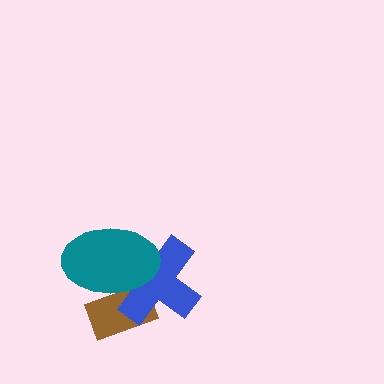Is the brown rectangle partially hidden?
Yes, it is partially covered by another shape.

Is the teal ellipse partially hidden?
No, no other shape covers it.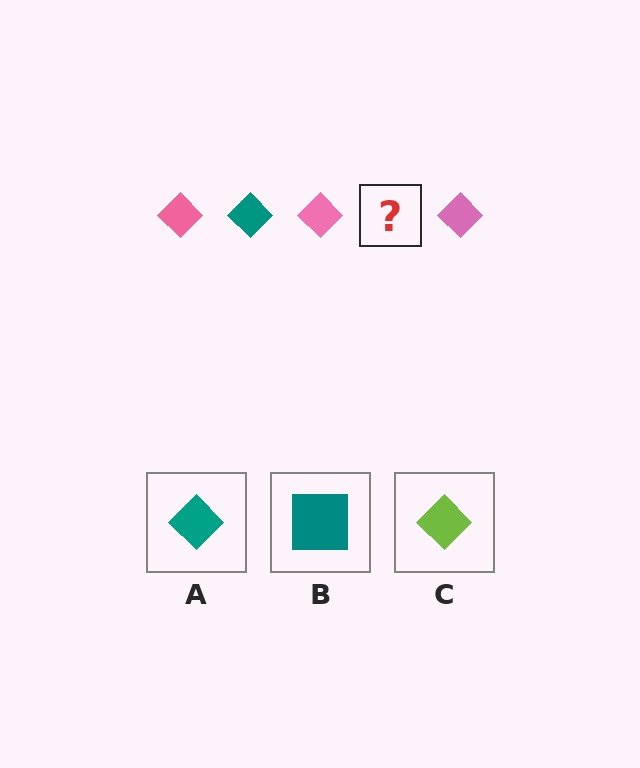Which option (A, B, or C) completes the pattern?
A.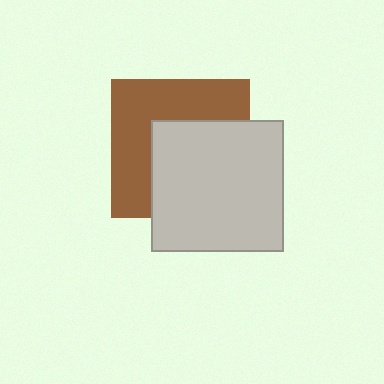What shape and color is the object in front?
The object in front is a light gray square.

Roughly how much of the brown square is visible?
About half of it is visible (roughly 50%).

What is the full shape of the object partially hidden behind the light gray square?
The partially hidden object is a brown square.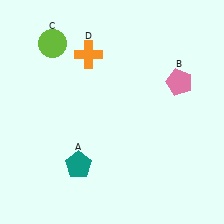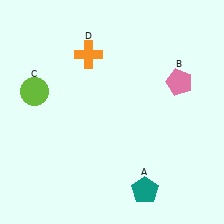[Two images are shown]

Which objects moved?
The objects that moved are: the teal pentagon (A), the lime circle (C).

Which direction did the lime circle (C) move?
The lime circle (C) moved down.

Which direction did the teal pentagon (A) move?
The teal pentagon (A) moved right.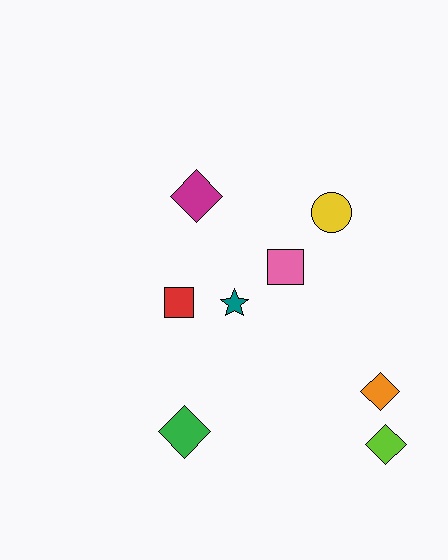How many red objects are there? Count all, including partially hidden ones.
There is 1 red object.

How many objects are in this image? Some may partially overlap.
There are 8 objects.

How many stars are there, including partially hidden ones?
There is 1 star.